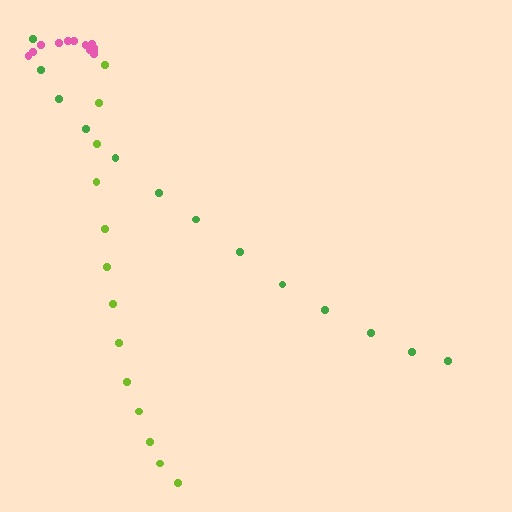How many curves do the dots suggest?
There are 3 distinct paths.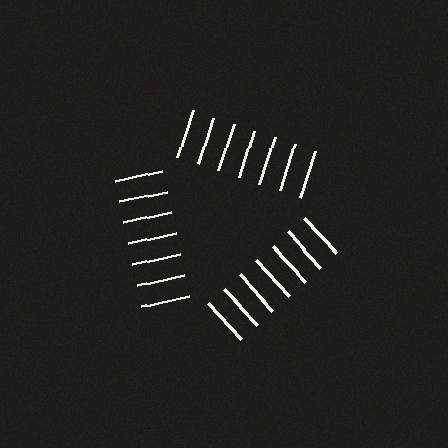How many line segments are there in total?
21 — 7 along each of the 3 edges.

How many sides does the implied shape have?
3 sides — the line-ends trace a triangle.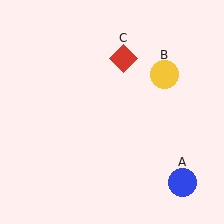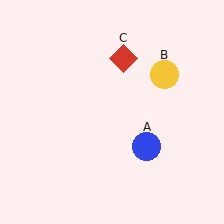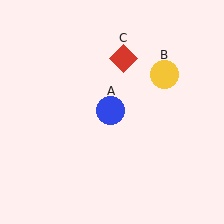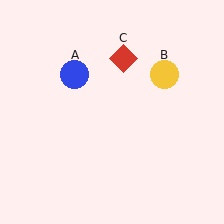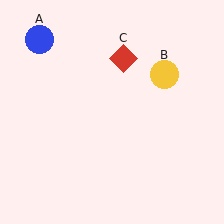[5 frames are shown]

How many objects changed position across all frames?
1 object changed position: blue circle (object A).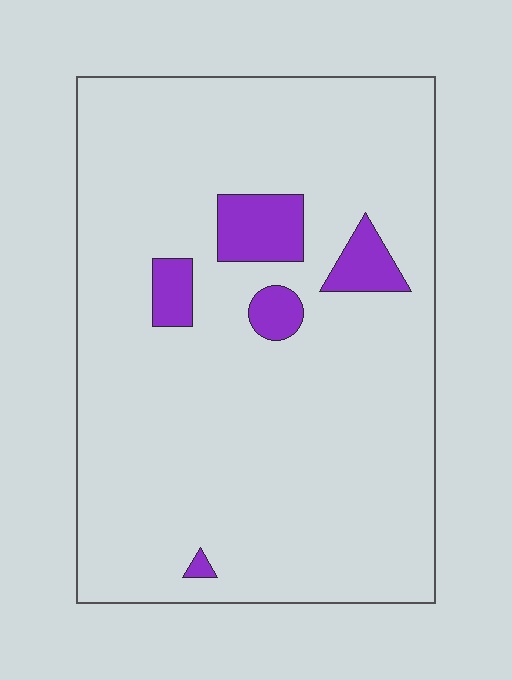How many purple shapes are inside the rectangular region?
5.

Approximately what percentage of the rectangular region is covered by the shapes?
Approximately 10%.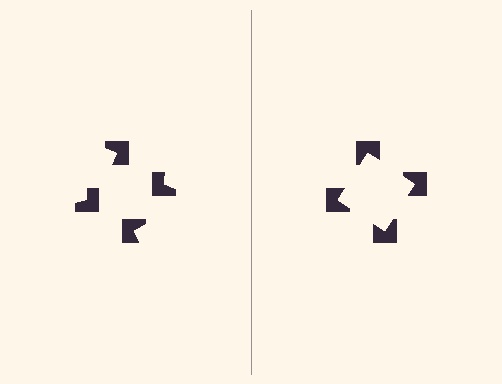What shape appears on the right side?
An illusory square.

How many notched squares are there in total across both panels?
8 — 4 on each side.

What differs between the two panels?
The notched squares are positioned identically on both sides; only the wedge orientations differ. On the right they align to a square; on the left they are misaligned.